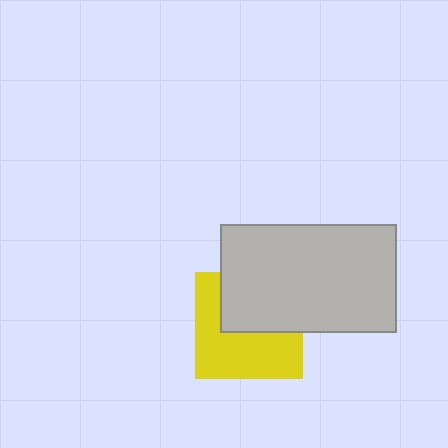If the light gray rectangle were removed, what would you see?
You would see the complete yellow square.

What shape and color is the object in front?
The object in front is a light gray rectangle.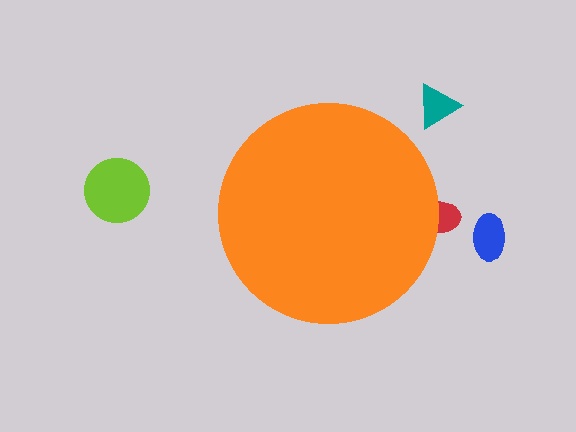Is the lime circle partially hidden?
No, the lime circle is fully visible.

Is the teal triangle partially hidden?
No, the teal triangle is fully visible.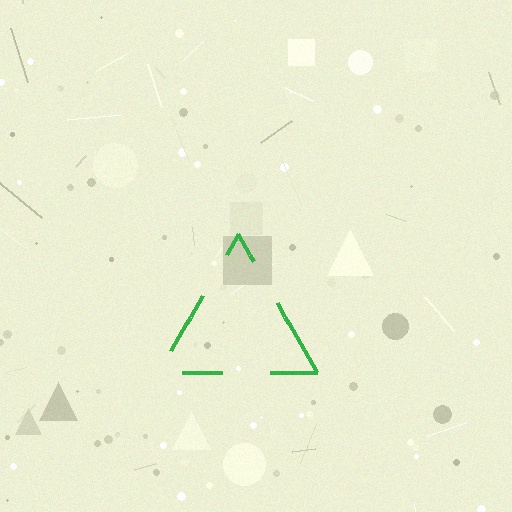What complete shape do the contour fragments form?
The contour fragments form a triangle.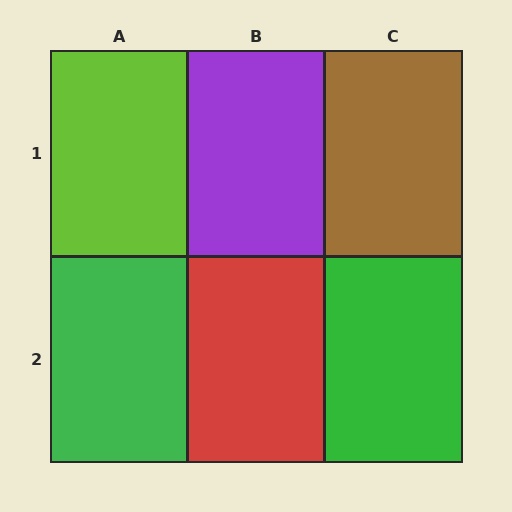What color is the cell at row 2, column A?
Green.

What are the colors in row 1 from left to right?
Lime, purple, brown.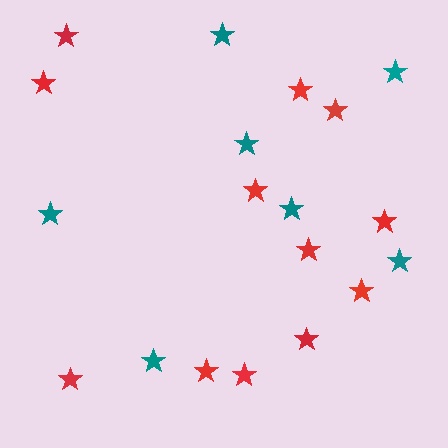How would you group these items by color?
There are 2 groups: one group of teal stars (7) and one group of red stars (12).